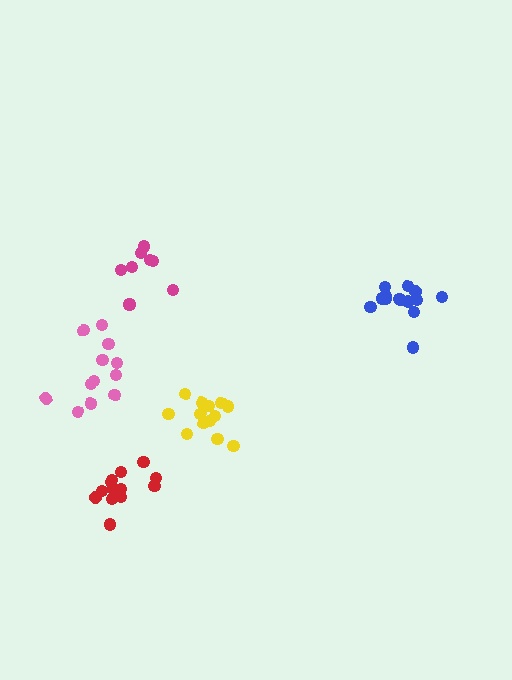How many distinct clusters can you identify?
There are 5 distinct clusters.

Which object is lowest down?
The red cluster is bottommost.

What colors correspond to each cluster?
The clusters are colored: blue, pink, yellow, magenta, red.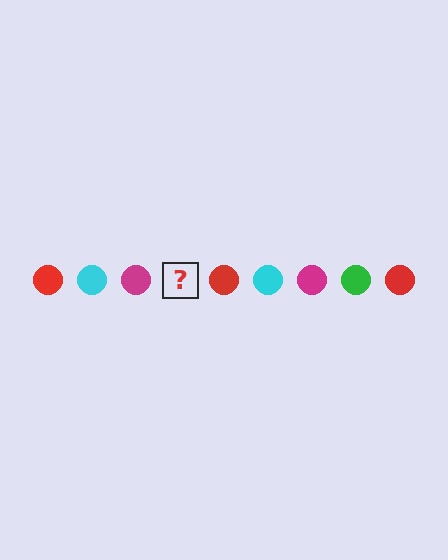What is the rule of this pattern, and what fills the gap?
The rule is that the pattern cycles through red, cyan, magenta, green circles. The gap should be filled with a green circle.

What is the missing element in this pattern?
The missing element is a green circle.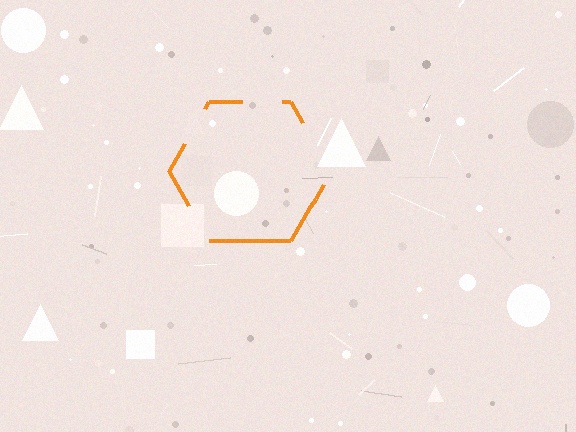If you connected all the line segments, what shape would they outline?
They would outline a hexagon.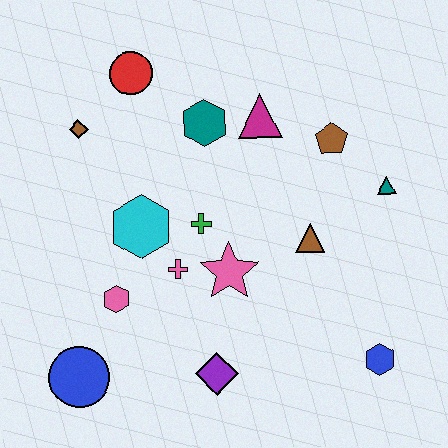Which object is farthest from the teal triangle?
The blue circle is farthest from the teal triangle.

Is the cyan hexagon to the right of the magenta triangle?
No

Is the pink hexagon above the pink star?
No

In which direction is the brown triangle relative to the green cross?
The brown triangle is to the right of the green cross.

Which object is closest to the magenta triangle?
The teal hexagon is closest to the magenta triangle.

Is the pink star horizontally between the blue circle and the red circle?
No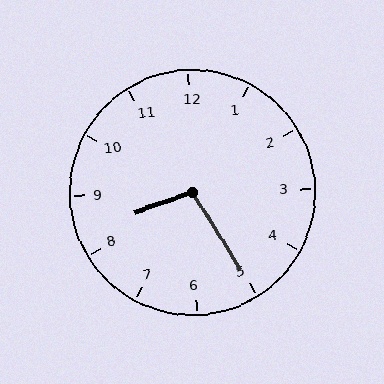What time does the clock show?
8:25.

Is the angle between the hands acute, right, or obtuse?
It is obtuse.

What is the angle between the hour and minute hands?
Approximately 102 degrees.